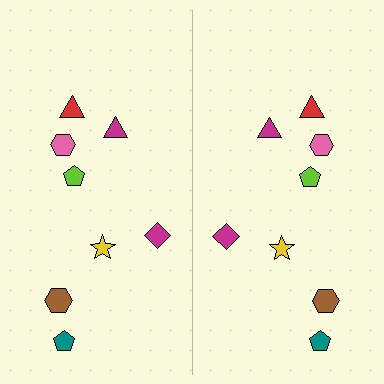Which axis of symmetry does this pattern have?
The pattern has a vertical axis of symmetry running through the center of the image.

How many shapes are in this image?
There are 16 shapes in this image.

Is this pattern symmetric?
Yes, this pattern has bilateral (reflection) symmetry.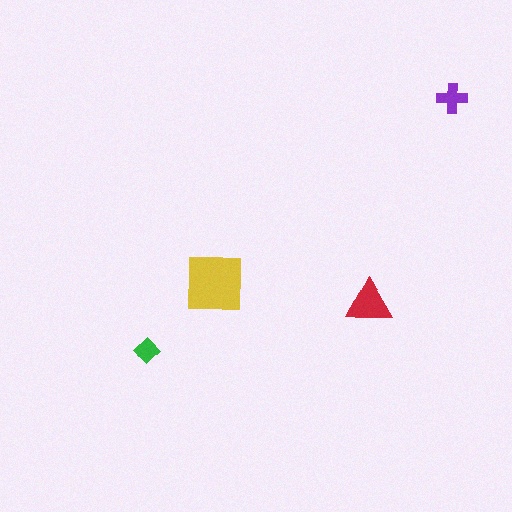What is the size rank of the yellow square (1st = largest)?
1st.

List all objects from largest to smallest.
The yellow square, the red triangle, the purple cross, the green diamond.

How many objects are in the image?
There are 4 objects in the image.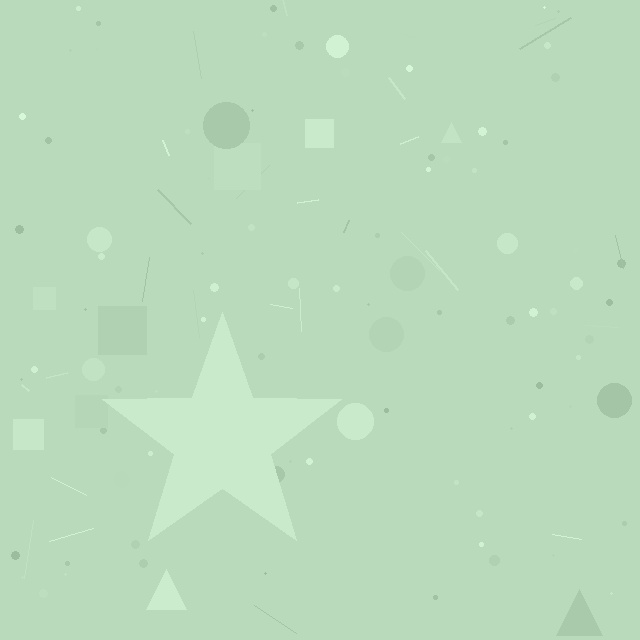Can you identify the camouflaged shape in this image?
The camouflaged shape is a star.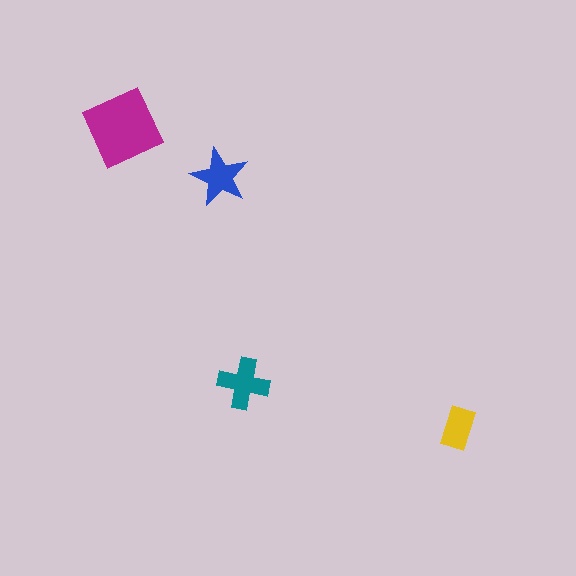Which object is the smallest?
The yellow rectangle.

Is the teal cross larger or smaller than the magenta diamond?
Smaller.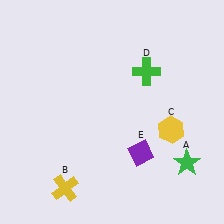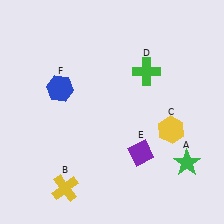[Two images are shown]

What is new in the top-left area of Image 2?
A blue hexagon (F) was added in the top-left area of Image 2.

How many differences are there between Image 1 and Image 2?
There is 1 difference between the two images.